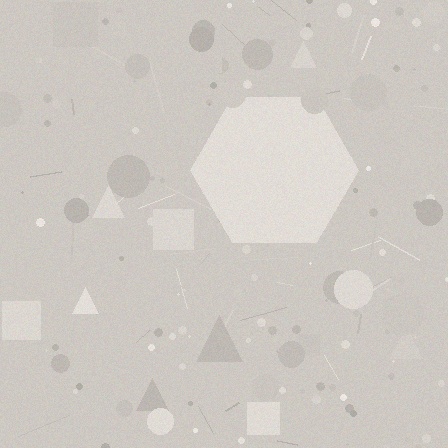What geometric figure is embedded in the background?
A hexagon is embedded in the background.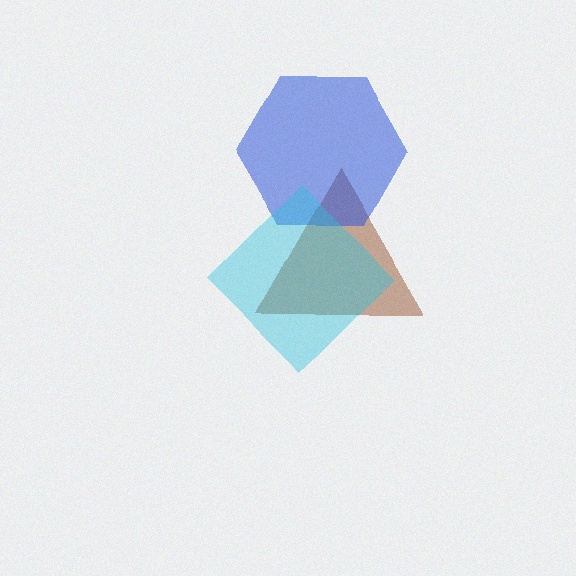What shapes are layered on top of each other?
The layered shapes are: a brown triangle, a blue hexagon, a cyan diamond.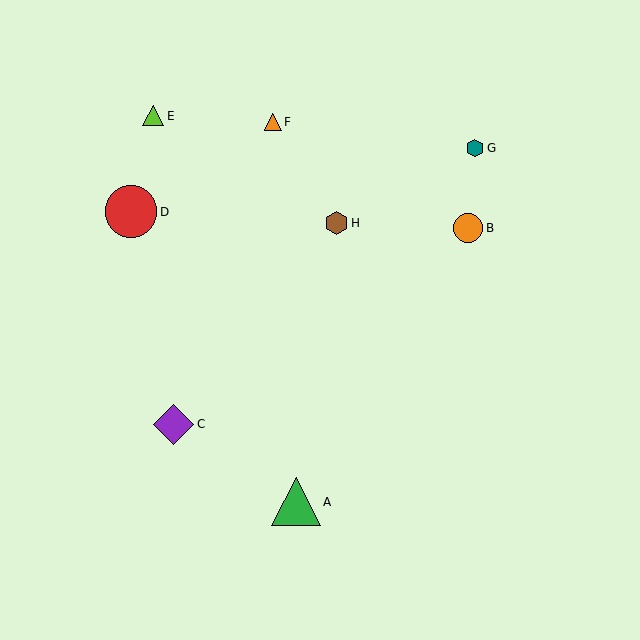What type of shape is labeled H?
Shape H is a brown hexagon.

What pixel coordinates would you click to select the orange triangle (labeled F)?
Click at (273, 122) to select the orange triangle F.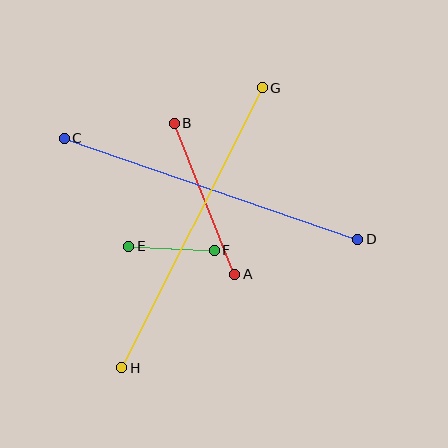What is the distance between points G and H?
The distance is approximately 313 pixels.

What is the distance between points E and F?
The distance is approximately 85 pixels.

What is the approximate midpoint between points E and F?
The midpoint is at approximately (171, 248) pixels.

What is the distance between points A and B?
The distance is approximately 163 pixels.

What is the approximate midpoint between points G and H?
The midpoint is at approximately (192, 228) pixels.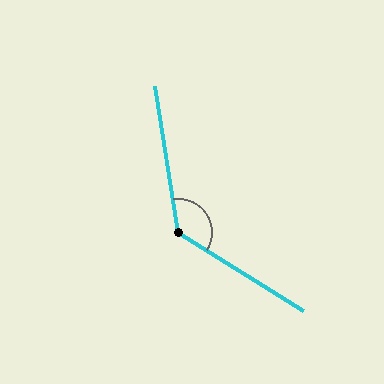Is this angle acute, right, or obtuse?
It is obtuse.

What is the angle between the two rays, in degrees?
Approximately 131 degrees.